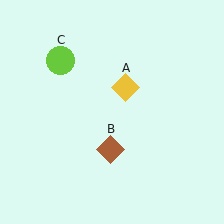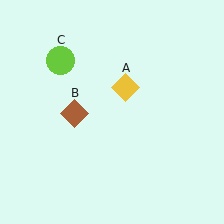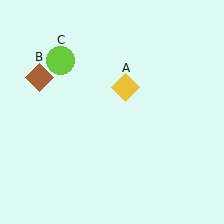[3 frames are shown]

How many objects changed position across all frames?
1 object changed position: brown diamond (object B).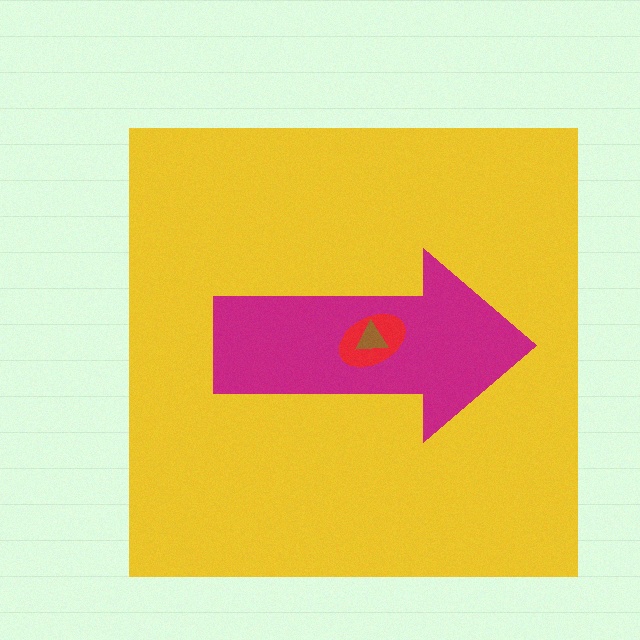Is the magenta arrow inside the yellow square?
Yes.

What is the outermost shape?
The yellow square.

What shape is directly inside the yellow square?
The magenta arrow.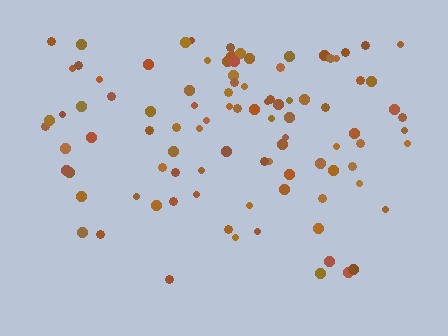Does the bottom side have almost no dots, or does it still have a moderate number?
Still a moderate number, just noticeably fewer than the top.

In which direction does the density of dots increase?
From bottom to top, with the top side densest.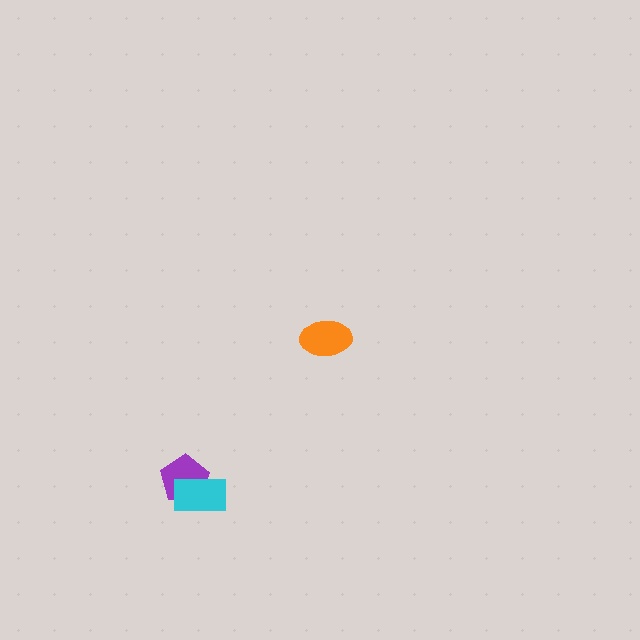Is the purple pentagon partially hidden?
Yes, it is partially covered by another shape.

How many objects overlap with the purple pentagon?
1 object overlaps with the purple pentagon.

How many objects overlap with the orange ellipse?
0 objects overlap with the orange ellipse.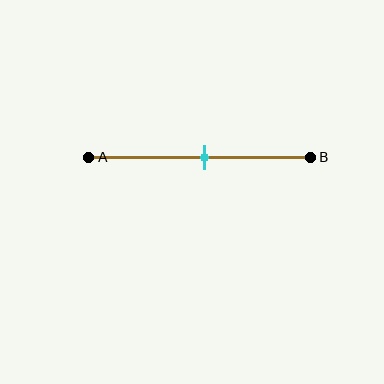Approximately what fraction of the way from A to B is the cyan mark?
The cyan mark is approximately 50% of the way from A to B.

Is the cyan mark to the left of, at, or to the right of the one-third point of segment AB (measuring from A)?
The cyan mark is to the right of the one-third point of segment AB.